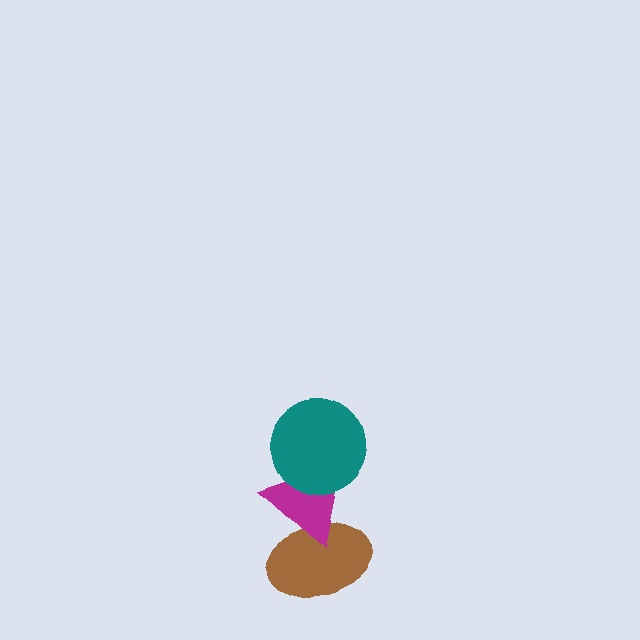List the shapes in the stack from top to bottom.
From top to bottom: the teal circle, the magenta triangle, the brown ellipse.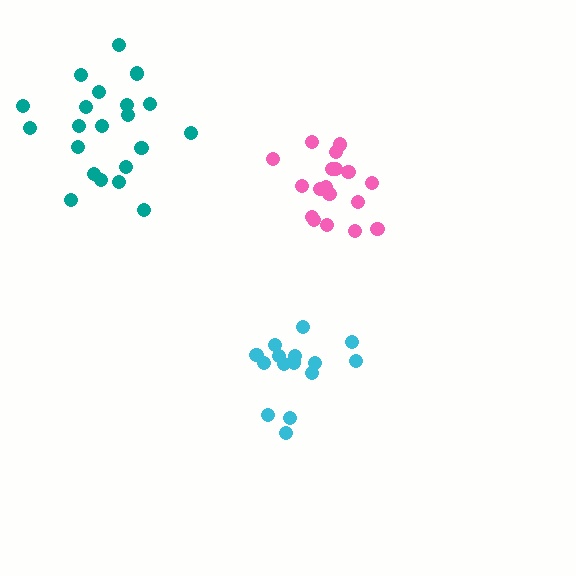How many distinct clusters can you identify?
There are 3 distinct clusters.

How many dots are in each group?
Group 1: 15 dots, Group 2: 21 dots, Group 3: 19 dots (55 total).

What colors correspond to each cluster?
The clusters are colored: cyan, teal, pink.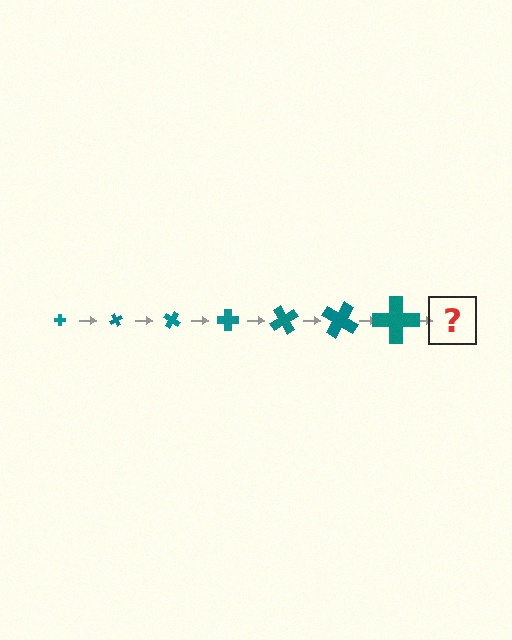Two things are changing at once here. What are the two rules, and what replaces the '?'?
The two rules are that the cross grows larger each step and it rotates 60 degrees each step. The '?' should be a cross, larger than the previous one and rotated 420 degrees from the start.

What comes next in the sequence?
The next element should be a cross, larger than the previous one and rotated 420 degrees from the start.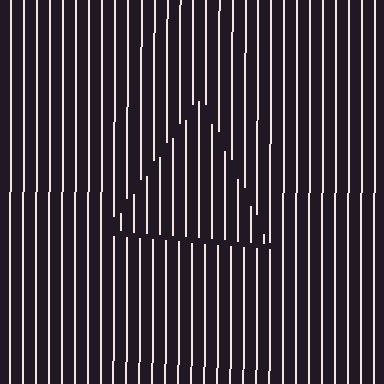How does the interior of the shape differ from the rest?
The interior of the shape contains the same grating, shifted by half a period — the contour is defined by the phase discontinuity where line-ends from the inner and outer gratings abut.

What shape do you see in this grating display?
An illusory triangle. The interior of the shape contains the same grating, shifted by half a period — the contour is defined by the phase discontinuity where line-ends from the inner and outer gratings abut.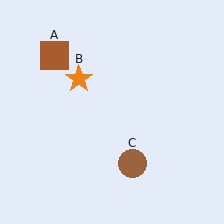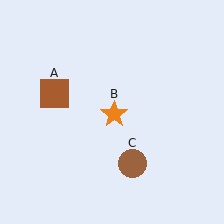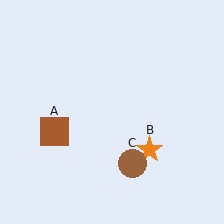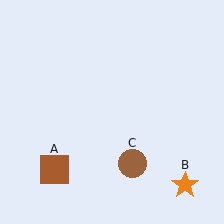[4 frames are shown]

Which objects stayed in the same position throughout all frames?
Brown circle (object C) remained stationary.